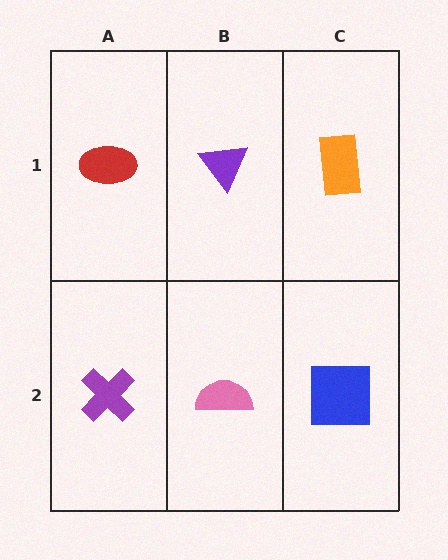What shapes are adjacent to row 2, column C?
An orange rectangle (row 1, column C), a pink semicircle (row 2, column B).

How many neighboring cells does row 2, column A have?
2.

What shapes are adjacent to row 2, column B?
A purple triangle (row 1, column B), a purple cross (row 2, column A), a blue square (row 2, column C).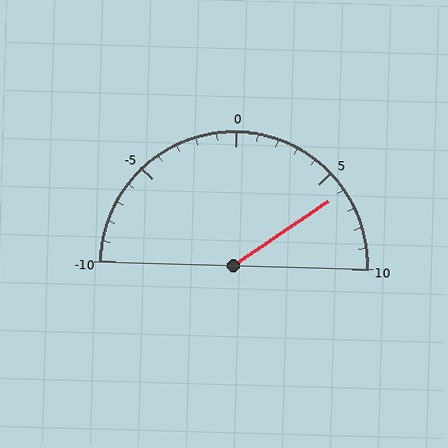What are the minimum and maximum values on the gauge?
The gauge ranges from -10 to 10.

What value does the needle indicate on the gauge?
The needle indicates approximately 6.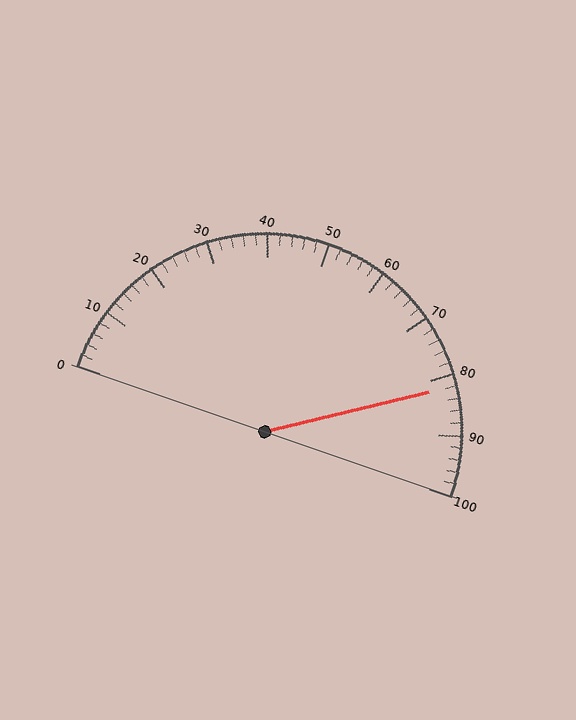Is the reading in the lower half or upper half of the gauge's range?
The reading is in the upper half of the range (0 to 100).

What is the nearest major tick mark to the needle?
The nearest major tick mark is 80.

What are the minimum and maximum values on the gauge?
The gauge ranges from 0 to 100.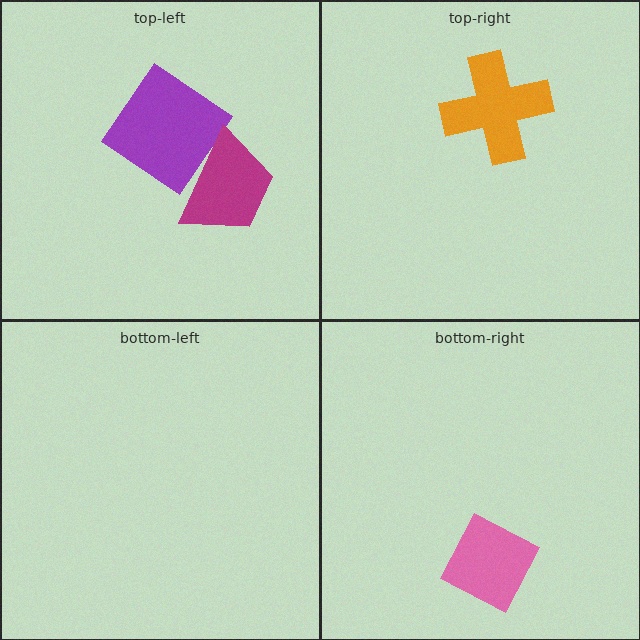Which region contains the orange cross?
The top-right region.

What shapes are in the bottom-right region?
The pink diamond.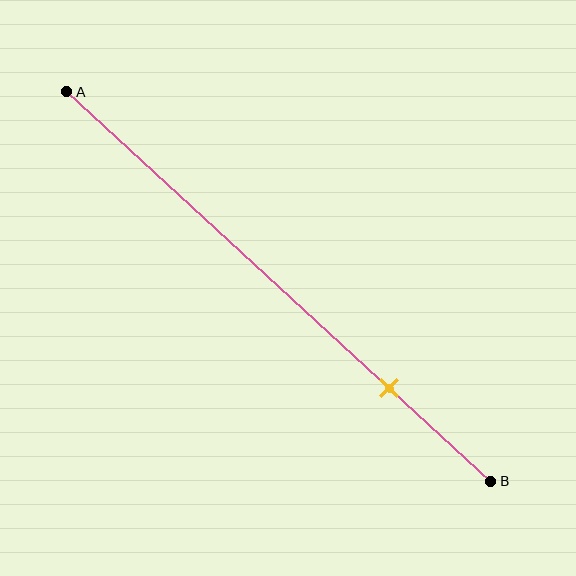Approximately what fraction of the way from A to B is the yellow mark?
The yellow mark is approximately 75% of the way from A to B.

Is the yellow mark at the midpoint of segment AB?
No, the mark is at about 75% from A, not at the 50% midpoint.